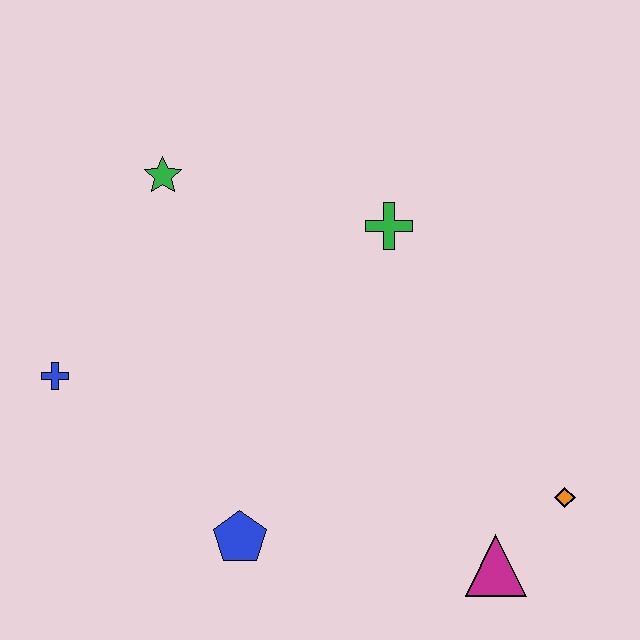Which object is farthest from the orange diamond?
The blue cross is farthest from the orange diamond.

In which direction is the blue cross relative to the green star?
The blue cross is below the green star.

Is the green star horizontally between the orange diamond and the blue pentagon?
No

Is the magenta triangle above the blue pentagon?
No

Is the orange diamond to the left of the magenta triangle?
No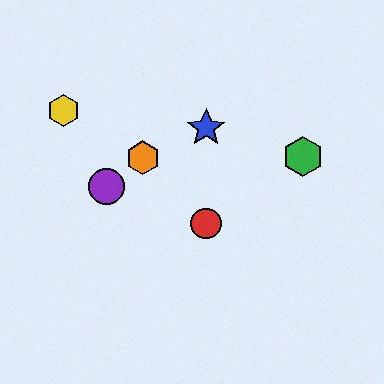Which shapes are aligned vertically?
The red circle, the blue star are aligned vertically.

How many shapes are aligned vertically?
2 shapes (the red circle, the blue star) are aligned vertically.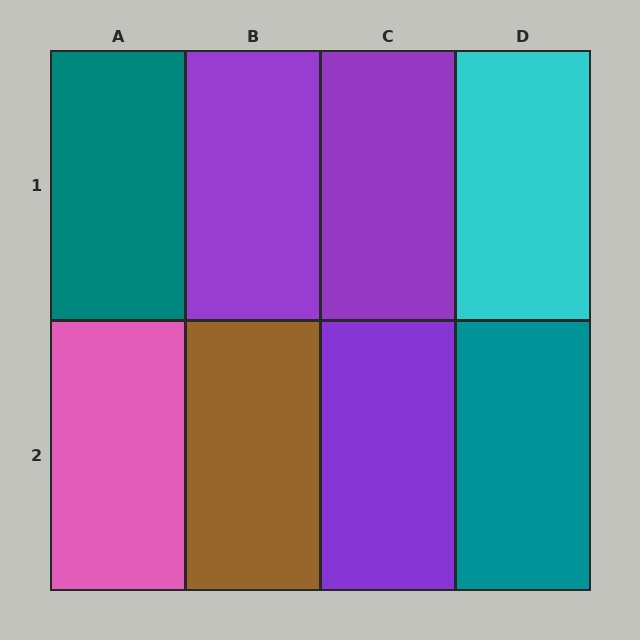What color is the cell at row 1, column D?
Cyan.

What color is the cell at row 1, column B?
Purple.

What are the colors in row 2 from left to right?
Pink, brown, purple, teal.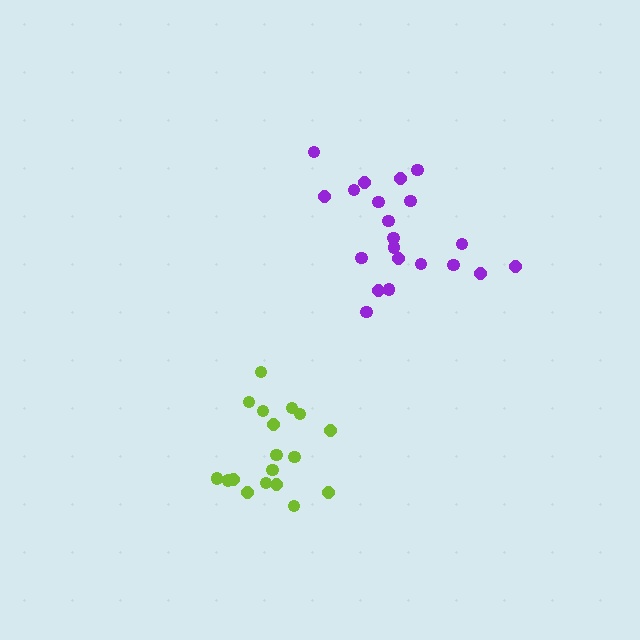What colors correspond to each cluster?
The clusters are colored: lime, purple.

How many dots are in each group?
Group 1: 18 dots, Group 2: 21 dots (39 total).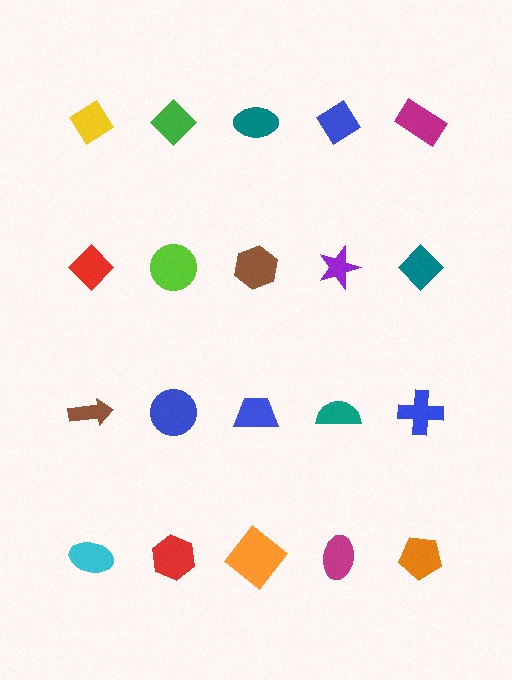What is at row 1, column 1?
A yellow diamond.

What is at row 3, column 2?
A blue circle.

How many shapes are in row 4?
5 shapes.